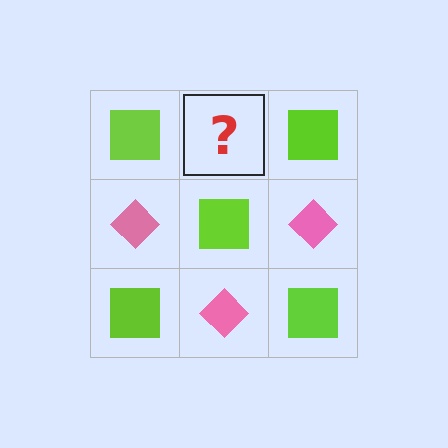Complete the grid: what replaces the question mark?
The question mark should be replaced with a pink diamond.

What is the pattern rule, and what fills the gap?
The rule is that it alternates lime square and pink diamond in a checkerboard pattern. The gap should be filled with a pink diamond.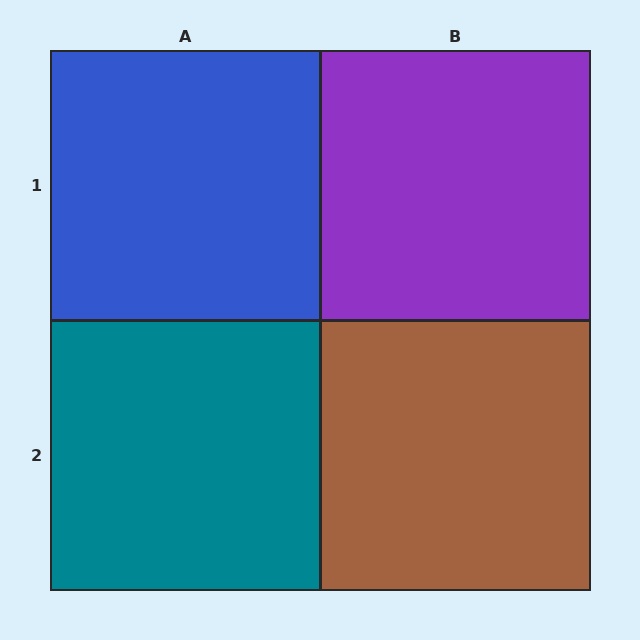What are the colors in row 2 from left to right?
Teal, brown.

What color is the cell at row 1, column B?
Purple.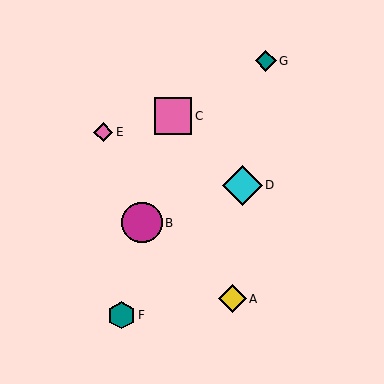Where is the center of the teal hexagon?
The center of the teal hexagon is at (122, 315).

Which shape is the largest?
The magenta circle (labeled B) is the largest.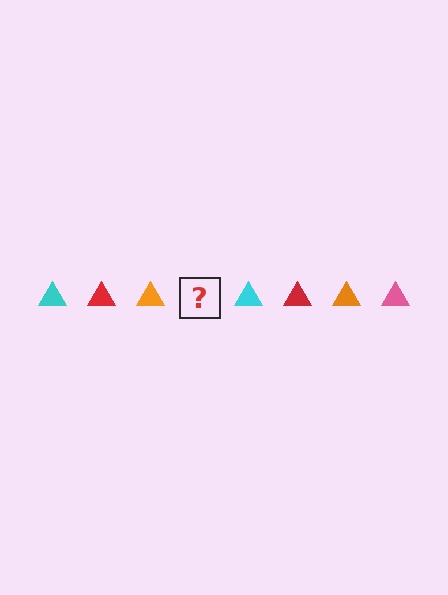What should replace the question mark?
The question mark should be replaced with a pink triangle.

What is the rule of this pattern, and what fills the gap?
The rule is that the pattern cycles through cyan, red, orange, pink triangles. The gap should be filled with a pink triangle.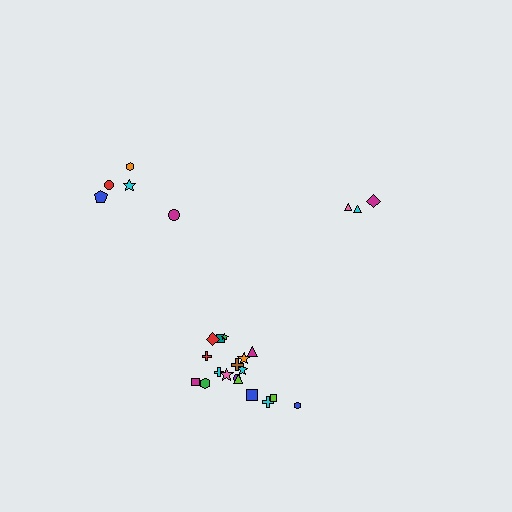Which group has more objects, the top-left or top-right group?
The top-left group.